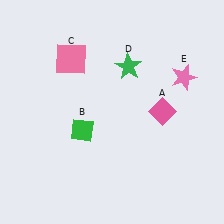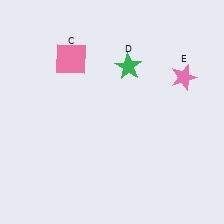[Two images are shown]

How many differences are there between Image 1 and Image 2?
There are 2 differences between the two images.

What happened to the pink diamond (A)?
The pink diamond (A) was removed in Image 2. It was in the top-right area of Image 1.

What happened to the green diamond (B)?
The green diamond (B) was removed in Image 2. It was in the bottom-left area of Image 1.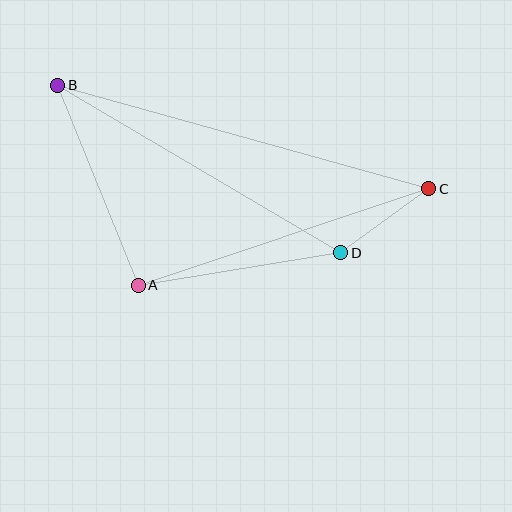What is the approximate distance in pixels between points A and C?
The distance between A and C is approximately 306 pixels.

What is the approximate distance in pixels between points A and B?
The distance between A and B is approximately 216 pixels.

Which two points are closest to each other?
Points C and D are closest to each other.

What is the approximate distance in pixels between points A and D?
The distance between A and D is approximately 205 pixels.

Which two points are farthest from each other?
Points B and C are farthest from each other.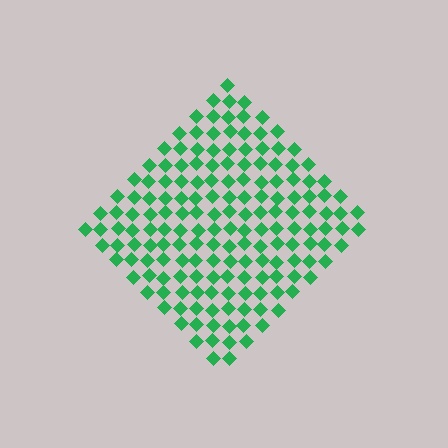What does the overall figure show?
The overall figure shows a diamond.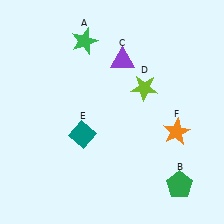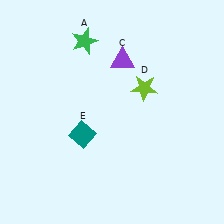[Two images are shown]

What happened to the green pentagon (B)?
The green pentagon (B) was removed in Image 2. It was in the bottom-right area of Image 1.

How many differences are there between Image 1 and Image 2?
There are 2 differences between the two images.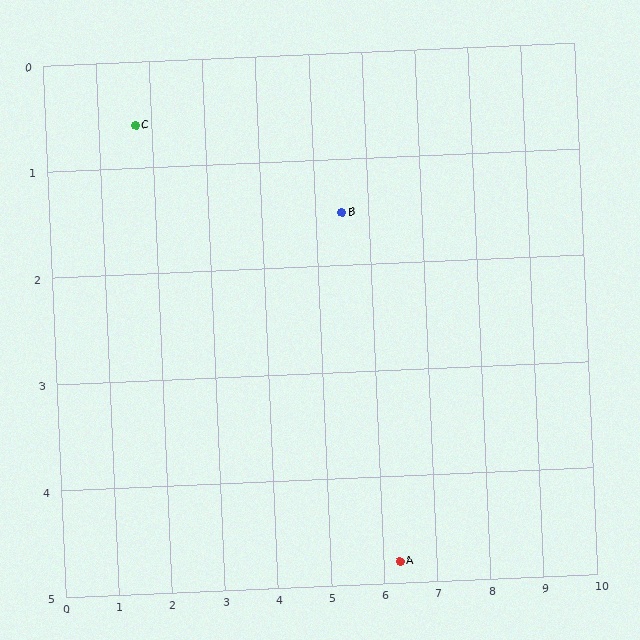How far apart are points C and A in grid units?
Points C and A are about 6.2 grid units apart.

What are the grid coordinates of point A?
Point A is at approximately (6.3, 4.8).